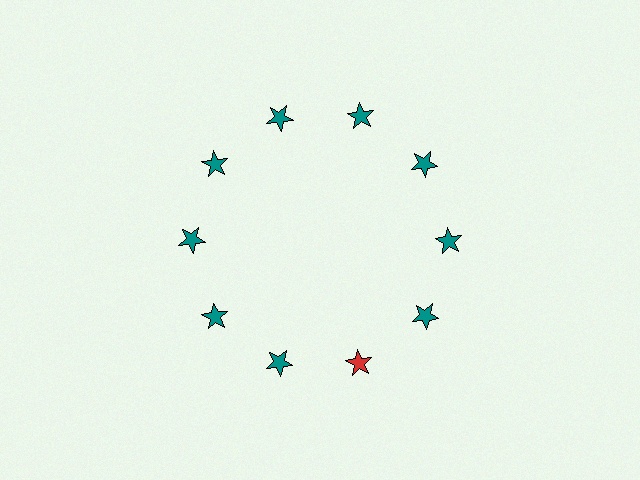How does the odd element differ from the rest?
It has a different color: red instead of teal.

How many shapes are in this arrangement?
There are 10 shapes arranged in a ring pattern.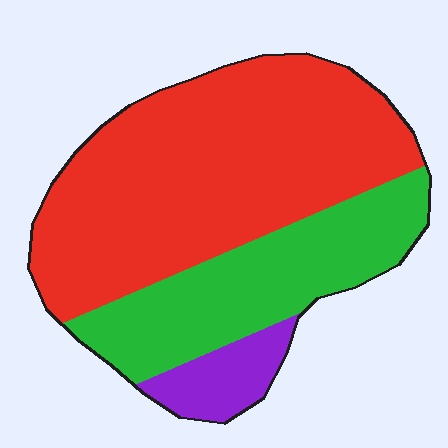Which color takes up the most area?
Red, at roughly 60%.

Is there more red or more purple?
Red.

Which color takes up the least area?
Purple, at roughly 10%.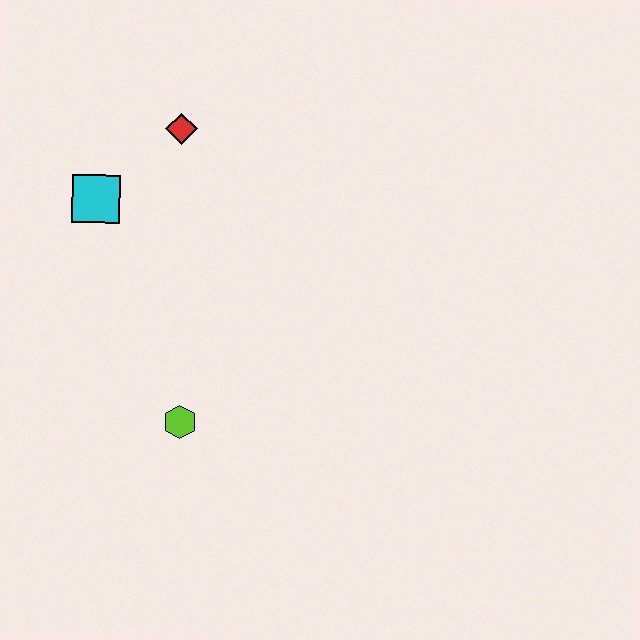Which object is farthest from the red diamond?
The lime hexagon is farthest from the red diamond.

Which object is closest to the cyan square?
The red diamond is closest to the cyan square.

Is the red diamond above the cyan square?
Yes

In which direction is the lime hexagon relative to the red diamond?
The lime hexagon is below the red diamond.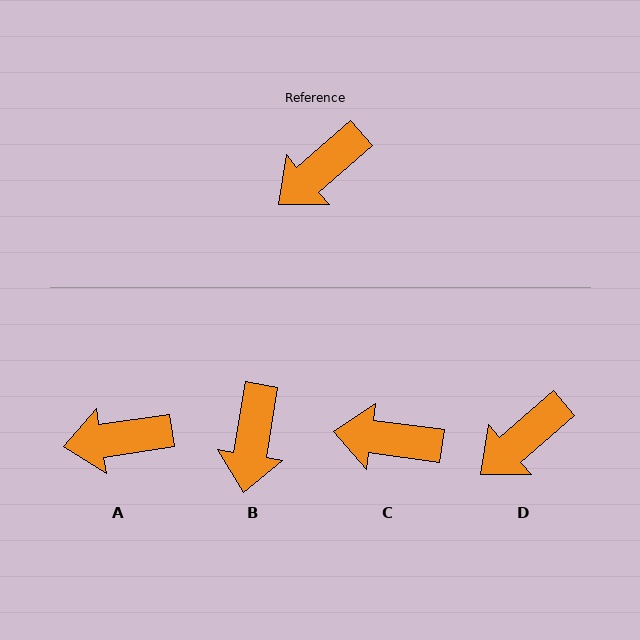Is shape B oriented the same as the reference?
No, it is off by about 40 degrees.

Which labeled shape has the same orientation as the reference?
D.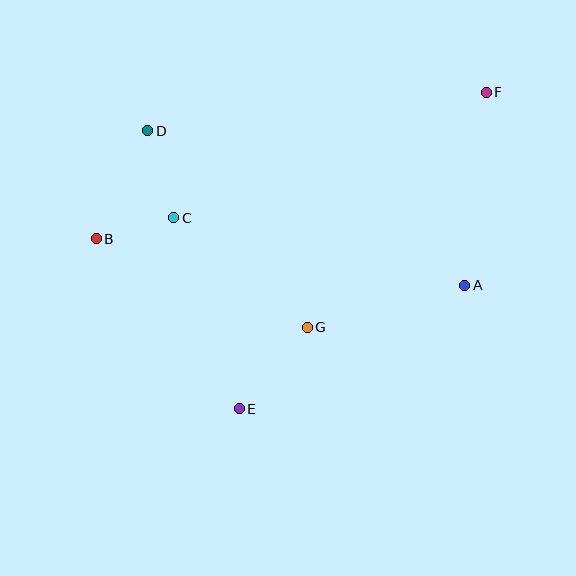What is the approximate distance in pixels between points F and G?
The distance between F and G is approximately 296 pixels.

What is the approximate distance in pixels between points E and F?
The distance between E and F is approximately 402 pixels.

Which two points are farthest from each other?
Points B and F are farthest from each other.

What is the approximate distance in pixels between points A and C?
The distance between A and C is approximately 299 pixels.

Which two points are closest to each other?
Points B and C are closest to each other.